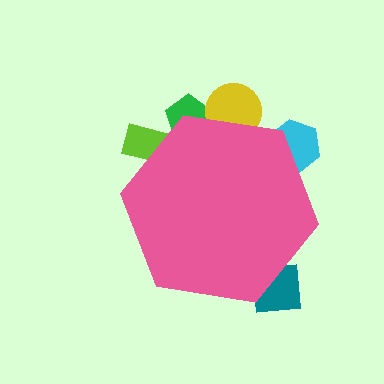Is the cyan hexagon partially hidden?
Yes, the cyan hexagon is partially hidden behind the pink hexagon.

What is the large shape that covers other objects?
A pink hexagon.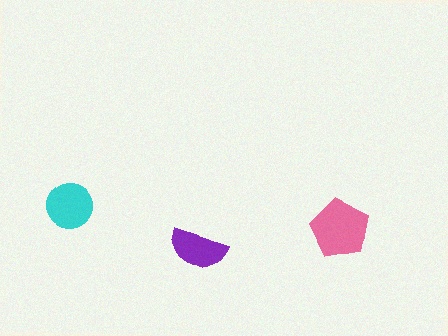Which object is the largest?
The pink pentagon.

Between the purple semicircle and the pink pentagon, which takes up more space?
The pink pentagon.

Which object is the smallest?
The purple semicircle.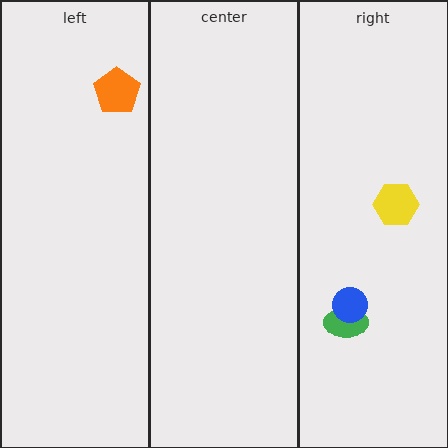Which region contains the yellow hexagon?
The right region.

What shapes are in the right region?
The yellow hexagon, the green ellipse, the blue circle.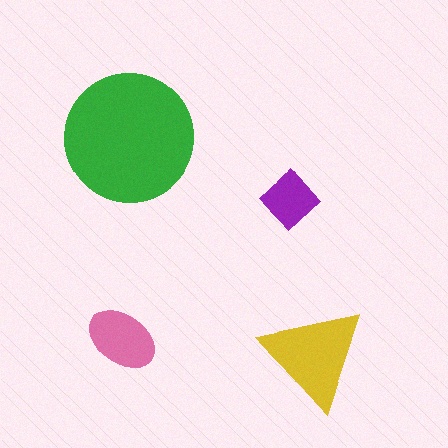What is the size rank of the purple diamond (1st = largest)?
4th.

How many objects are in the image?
There are 4 objects in the image.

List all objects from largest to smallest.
The green circle, the yellow triangle, the pink ellipse, the purple diamond.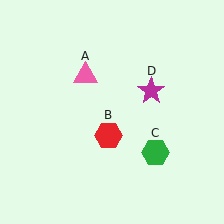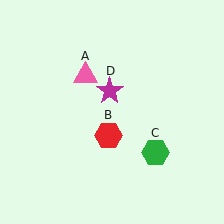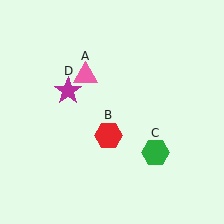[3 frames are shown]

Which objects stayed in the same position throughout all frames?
Pink triangle (object A) and red hexagon (object B) and green hexagon (object C) remained stationary.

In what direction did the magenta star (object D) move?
The magenta star (object D) moved left.